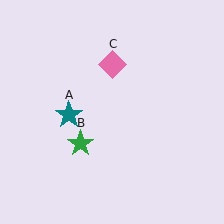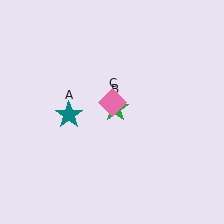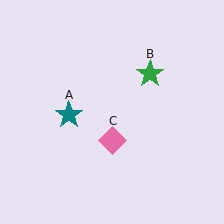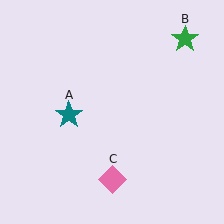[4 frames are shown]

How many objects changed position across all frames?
2 objects changed position: green star (object B), pink diamond (object C).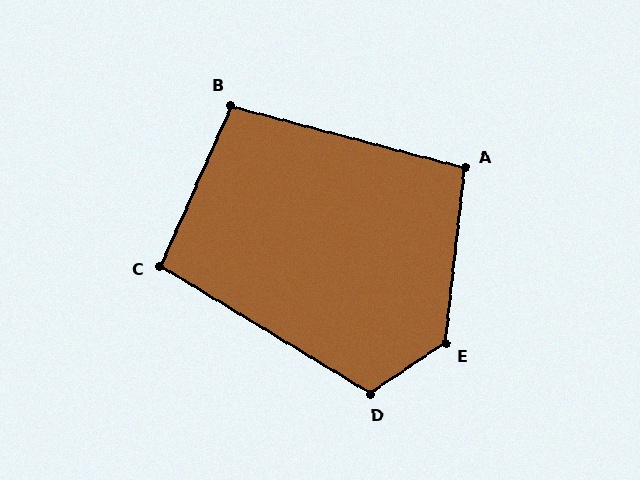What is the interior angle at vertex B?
Approximately 99 degrees (obtuse).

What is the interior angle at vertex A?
Approximately 99 degrees (obtuse).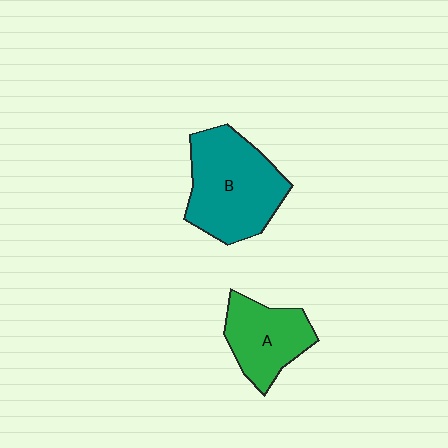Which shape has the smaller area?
Shape A (green).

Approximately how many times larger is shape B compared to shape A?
Approximately 1.5 times.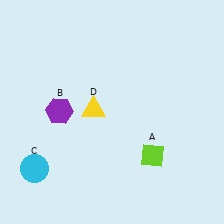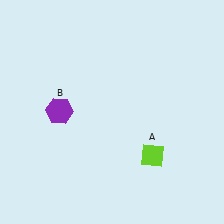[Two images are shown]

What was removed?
The yellow triangle (D), the cyan circle (C) were removed in Image 2.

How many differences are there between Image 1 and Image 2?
There are 2 differences between the two images.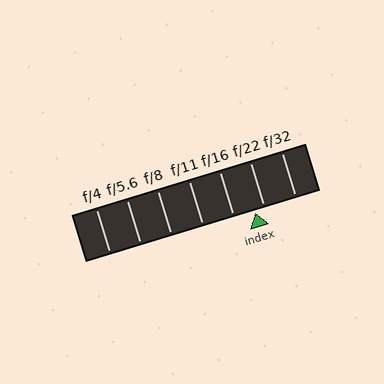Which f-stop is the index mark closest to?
The index mark is closest to f/22.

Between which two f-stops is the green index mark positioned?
The index mark is between f/16 and f/22.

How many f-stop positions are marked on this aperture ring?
There are 7 f-stop positions marked.